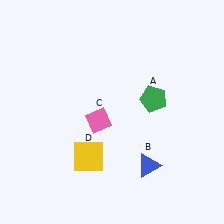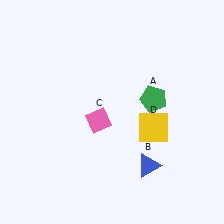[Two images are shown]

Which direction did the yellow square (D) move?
The yellow square (D) moved right.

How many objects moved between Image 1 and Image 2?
1 object moved between the two images.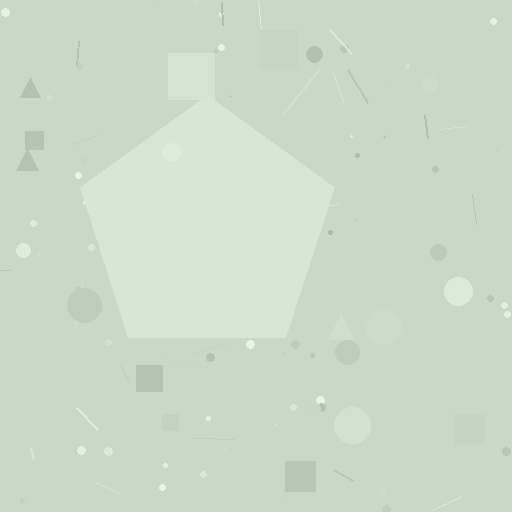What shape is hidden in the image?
A pentagon is hidden in the image.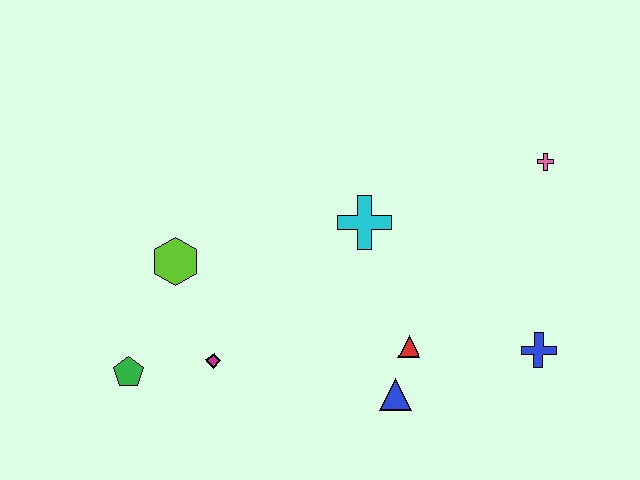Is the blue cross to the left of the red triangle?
No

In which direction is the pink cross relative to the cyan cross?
The pink cross is to the right of the cyan cross.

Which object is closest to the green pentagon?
The magenta diamond is closest to the green pentagon.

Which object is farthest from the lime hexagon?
The pink cross is farthest from the lime hexagon.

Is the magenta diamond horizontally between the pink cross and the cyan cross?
No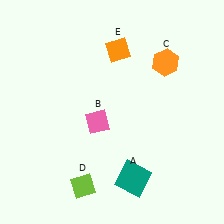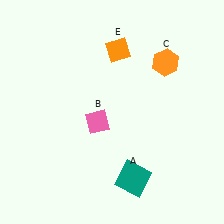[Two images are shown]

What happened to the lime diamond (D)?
The lime diamond (D) was removed in Image 2. It was in the bottom-left area of Image 1.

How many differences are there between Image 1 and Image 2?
There is 1 difference between the two images.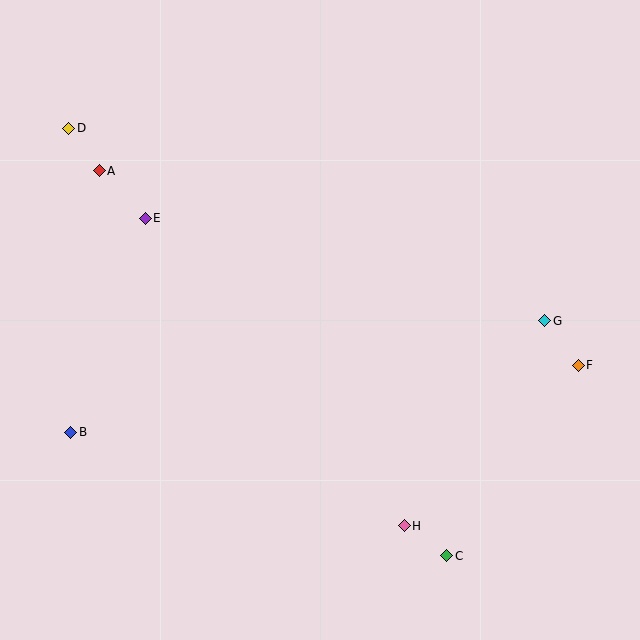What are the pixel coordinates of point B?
Point B is at (71, 432).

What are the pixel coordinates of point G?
Point G is at (545, 321).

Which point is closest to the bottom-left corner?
Point B is closest to the bottom-left corner.